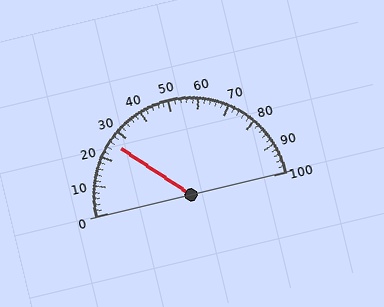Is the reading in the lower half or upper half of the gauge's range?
The reading is in the lower half of the range (0 to 100).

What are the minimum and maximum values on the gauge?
The gauge ranges from 0 to 100.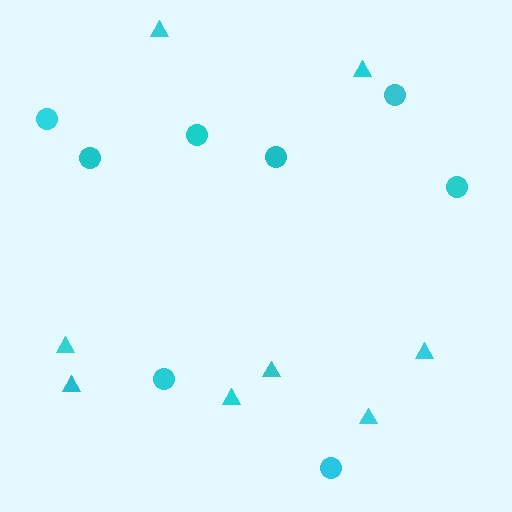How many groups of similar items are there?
There are 2 groups: one group of triangles (8) and one group of circles (8).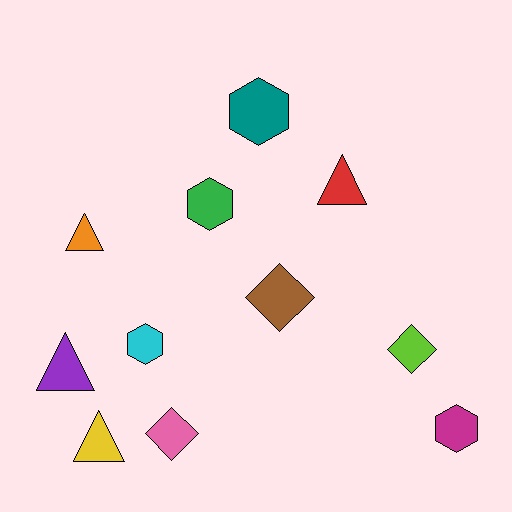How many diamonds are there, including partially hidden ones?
There are 3 diamonds.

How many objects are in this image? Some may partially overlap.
There are 11 objects.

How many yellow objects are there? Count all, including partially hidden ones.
There is 1 yellow object.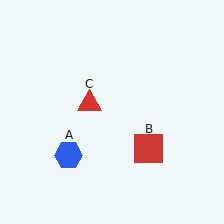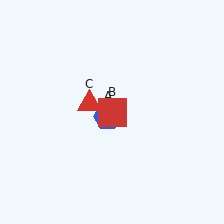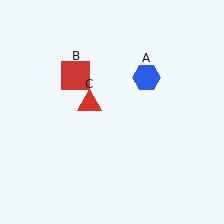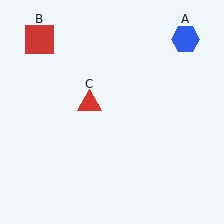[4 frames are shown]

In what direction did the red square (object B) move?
The red square (object B) moved up and to the left.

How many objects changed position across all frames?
2 objects changed position: blue hexagon (object A), red square (object B).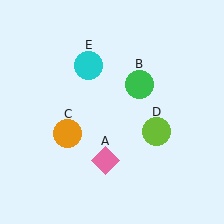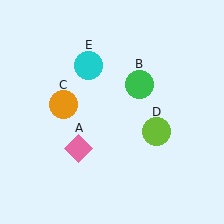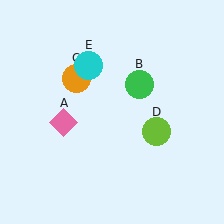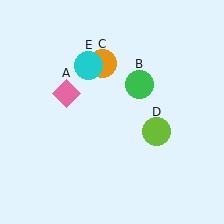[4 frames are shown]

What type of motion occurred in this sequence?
The pink diamond (object A), orange circle (object C) rotated clockwise around the center of the scene.